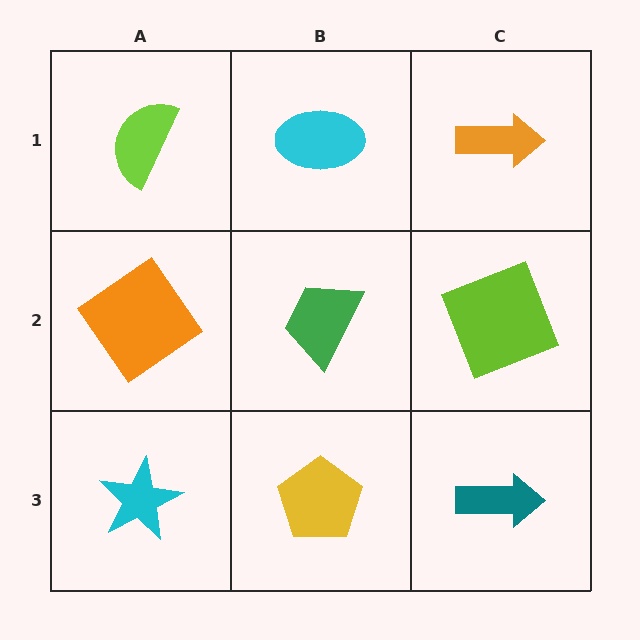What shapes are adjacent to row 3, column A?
An orange diamond (row 2, column A), a yellow pentagon (row 3, column B).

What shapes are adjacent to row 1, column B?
A green trapezoid (row 2, column B), a lime semicircle (row 1, column A), an orange arrow (row 1, column C).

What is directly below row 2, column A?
A cyan star.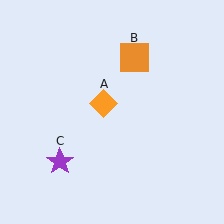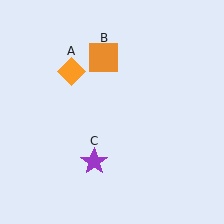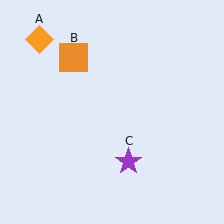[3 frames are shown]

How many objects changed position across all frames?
3 objects changed position: orange diamond (object A), orange square (object B), purple star (object C).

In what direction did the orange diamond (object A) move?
The orange diamond (object A) moved up and to the left.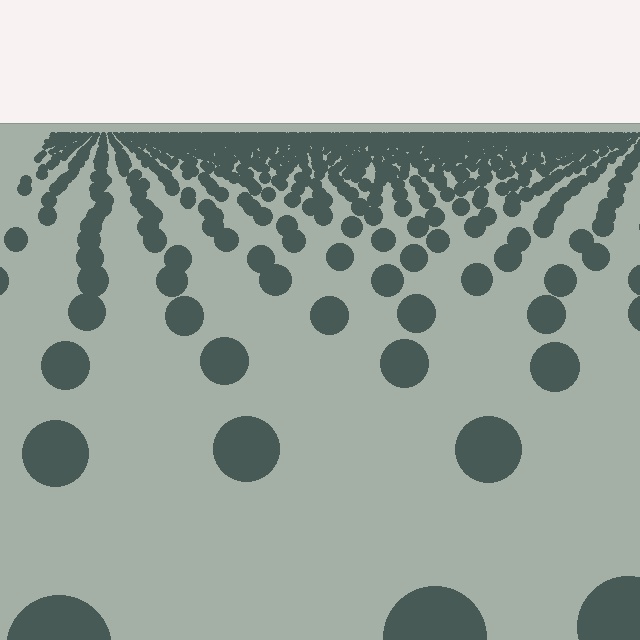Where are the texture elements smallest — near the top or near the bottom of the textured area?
Near the top.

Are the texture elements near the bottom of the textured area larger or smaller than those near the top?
Larger. Near the bottom, elements are closer to the viewer and appear at a bigger on-screen size.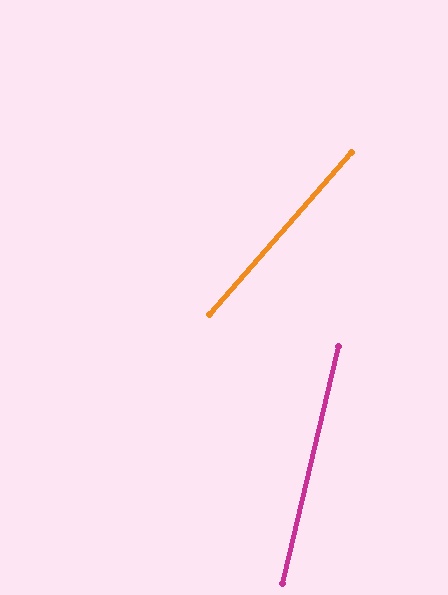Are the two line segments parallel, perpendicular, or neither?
Neither parallel nor perpendicular — they differ by about 28°.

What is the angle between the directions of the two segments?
Approximately 28 degrees.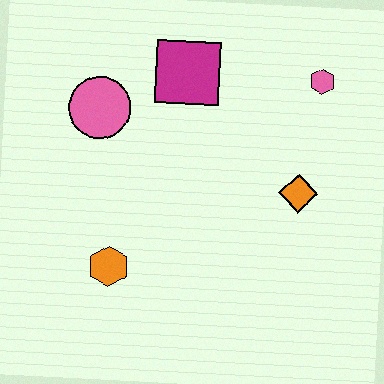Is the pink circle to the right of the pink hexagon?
No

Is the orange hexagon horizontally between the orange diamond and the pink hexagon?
No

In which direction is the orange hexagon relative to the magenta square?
The orange hexagon is below the magenta square.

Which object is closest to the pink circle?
The magenta square is closest to the pink circle.